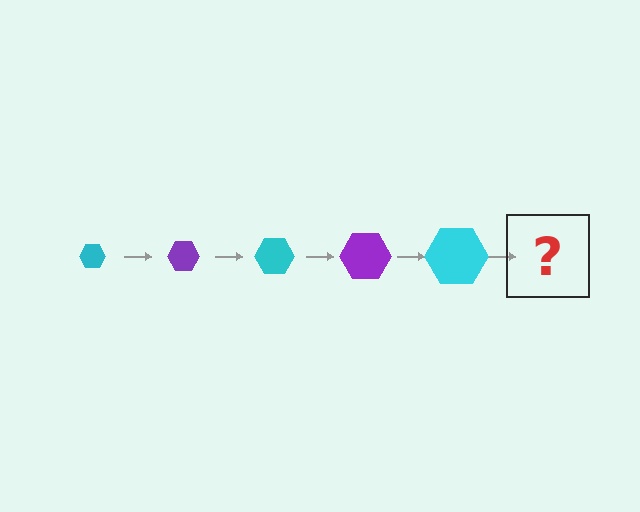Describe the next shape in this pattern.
It should be a purple hexagon, larger than the previous one.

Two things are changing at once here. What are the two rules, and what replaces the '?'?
The two rules are that the hexagon grows larger each step and the color cycles through cyan and purple. The '?' should be a purple hexagon, larger than the previous one.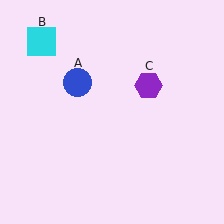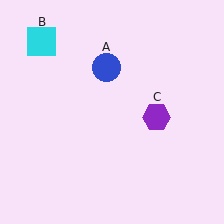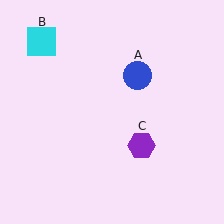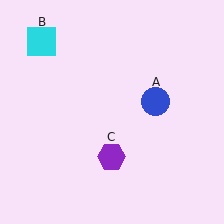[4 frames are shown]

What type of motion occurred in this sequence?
The blue circle (object A), purple hexagon (object C) rotated clockwise around the center of the scene.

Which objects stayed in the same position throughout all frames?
Cyan square (object B) remained stationary.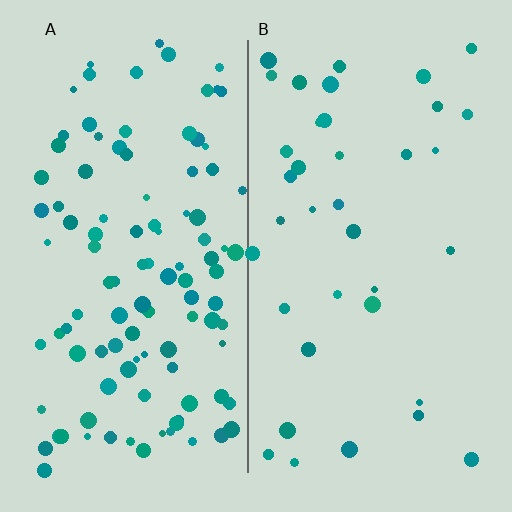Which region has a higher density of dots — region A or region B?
A (the left).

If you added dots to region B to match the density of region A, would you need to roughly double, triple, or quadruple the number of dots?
Approximately triple.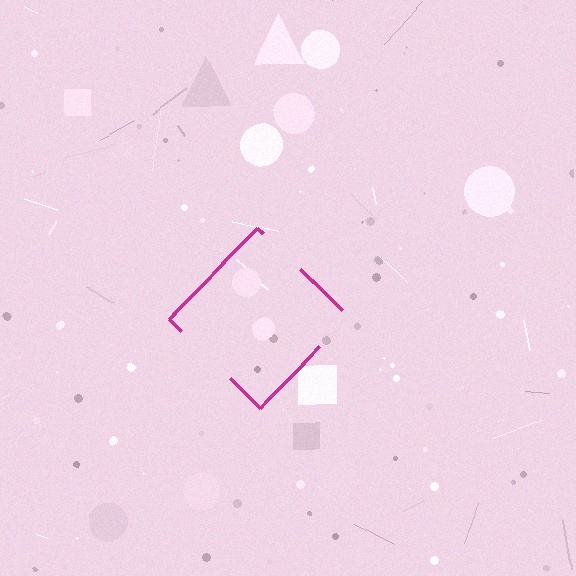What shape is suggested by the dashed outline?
The dashed outline suggests a diamond.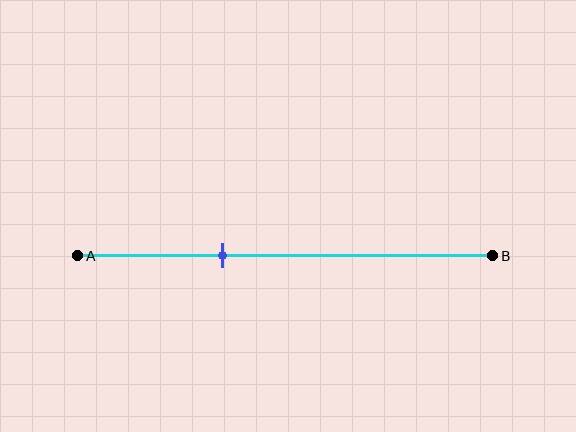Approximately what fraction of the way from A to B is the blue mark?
The blue mark is approximately 35% of the way from A to B.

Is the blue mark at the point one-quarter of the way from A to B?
No, the mark is at about 35% from A, not at the 25% one-quarter point.